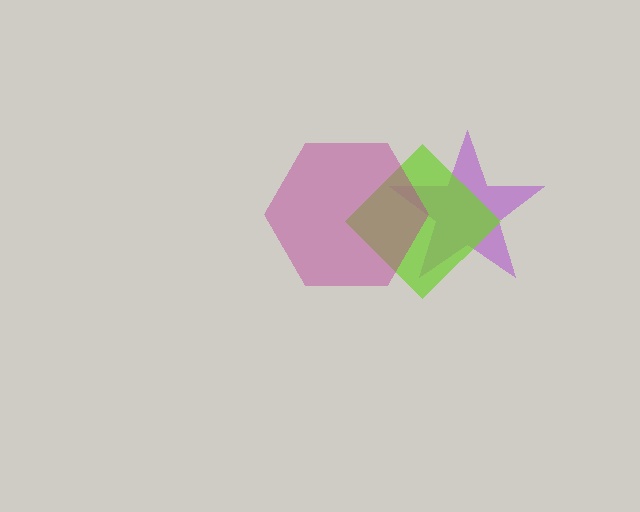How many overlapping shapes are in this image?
There are 3 overlapping shapes in the image.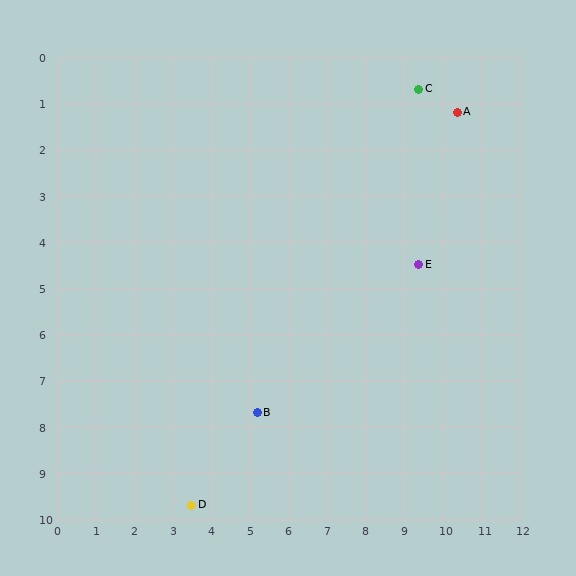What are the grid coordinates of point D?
Point D is at approximately (3.5, 9.7).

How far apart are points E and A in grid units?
Points E and A are about 3.4 grid units apart.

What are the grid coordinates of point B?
Point B is at approximately (5.2, 7.7).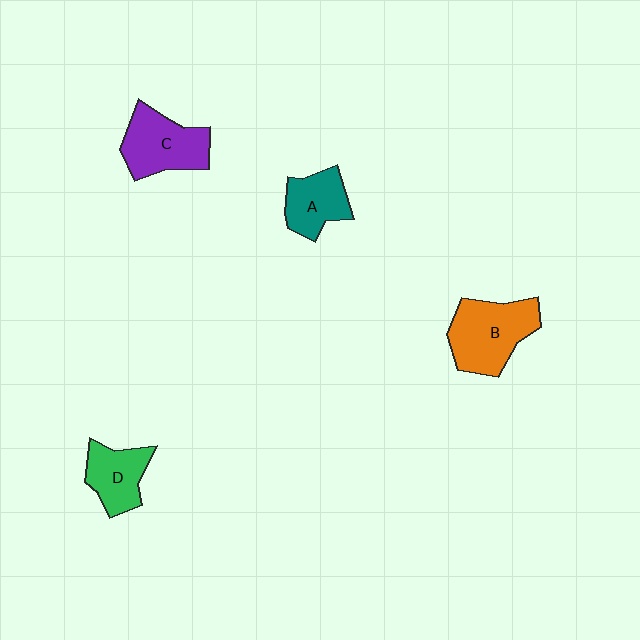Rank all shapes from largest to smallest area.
From largest to smallest: B (orange), C (purple), D (green), A (teal).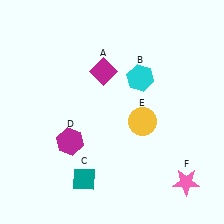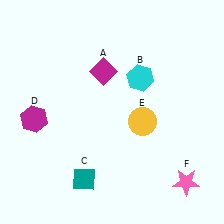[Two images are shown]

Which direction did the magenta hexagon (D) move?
The magenta hexagon (D) moved left.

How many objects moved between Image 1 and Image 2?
1 object moved between the two images.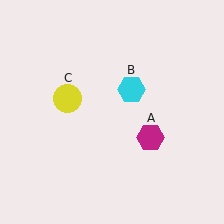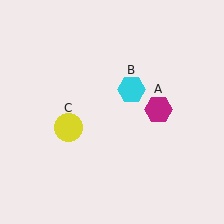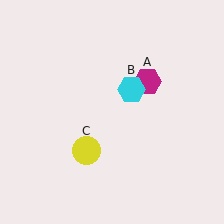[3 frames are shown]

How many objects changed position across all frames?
2 objects changed position: magenta hexagon (object A), yellow circle (object C).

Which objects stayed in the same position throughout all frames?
Cyan hexagon (object B) remained stationary.